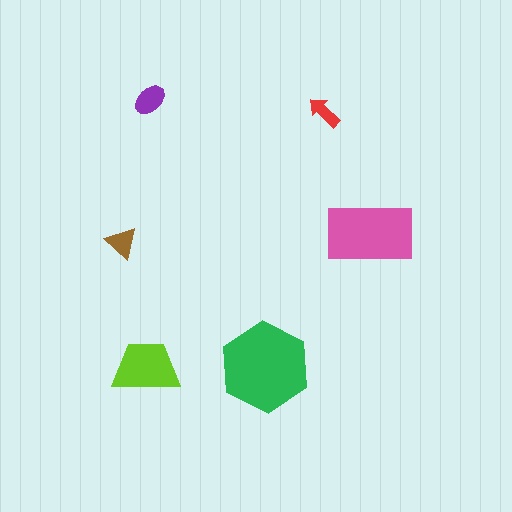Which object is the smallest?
The red arrow.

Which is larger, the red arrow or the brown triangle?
The brown triangle.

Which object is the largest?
The green hexagon.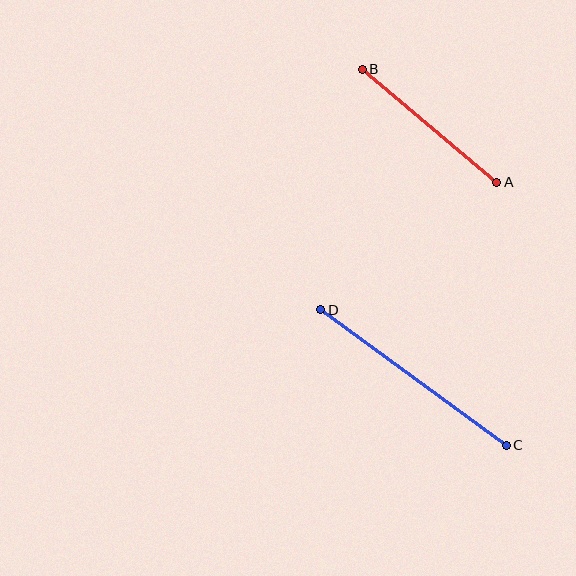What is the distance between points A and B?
The distance is approximately 176 pixels.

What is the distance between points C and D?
The distance is approximately 230 pixels.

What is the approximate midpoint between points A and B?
The midpoint is at approximately (430, 126) pixels.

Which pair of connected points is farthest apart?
Points C and D are farthest apart.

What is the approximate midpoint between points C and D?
The midpoint is at approximately (414, 377) pixels.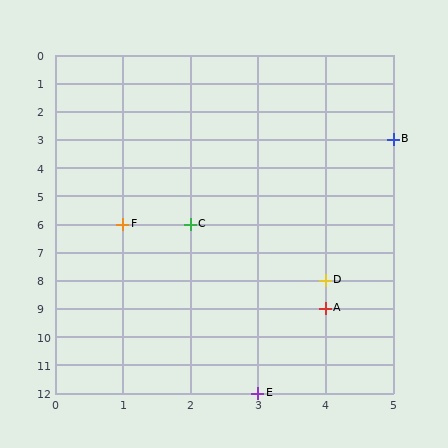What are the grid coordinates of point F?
Point F is at grid coordinates (1, 6).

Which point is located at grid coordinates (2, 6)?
Point C is at (2, 6).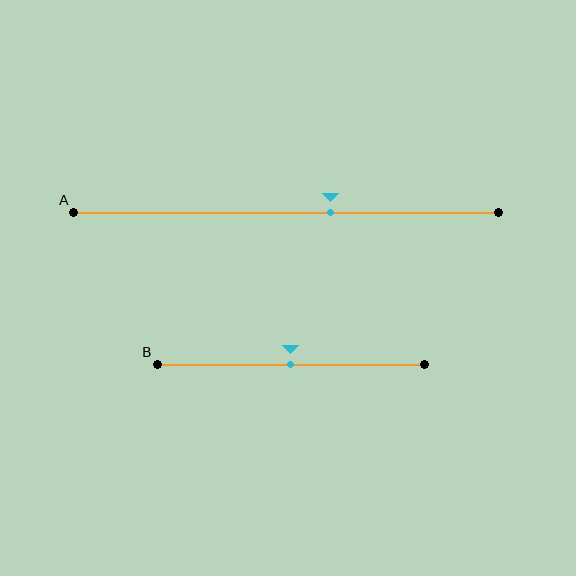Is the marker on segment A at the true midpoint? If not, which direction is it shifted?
No, the marker on segment A is shifted to the right by about 10% of the segment length.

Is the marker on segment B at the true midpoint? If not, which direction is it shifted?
Yes, the marker on segment B is at the true midpoint.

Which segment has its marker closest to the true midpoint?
Segment B has its marker closest to the true midpoint.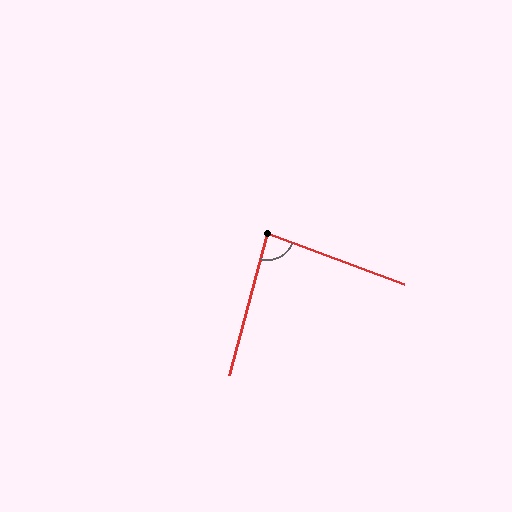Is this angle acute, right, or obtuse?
It is acute.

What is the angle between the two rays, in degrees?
Approximately 85 degrees.